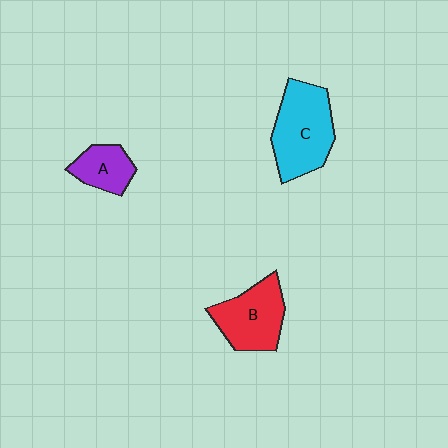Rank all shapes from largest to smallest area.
From largest to smallest: C (cyan), B (red), A (purple).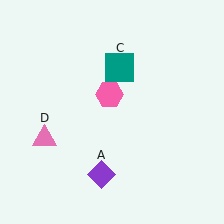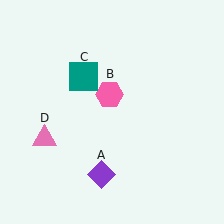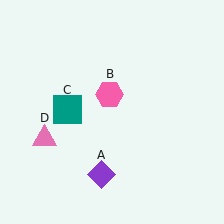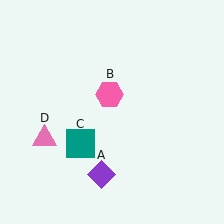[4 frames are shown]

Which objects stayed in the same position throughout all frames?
Purple diamond (object A) and pink hexagon (object B) and pink triangle (object D) remained stationary.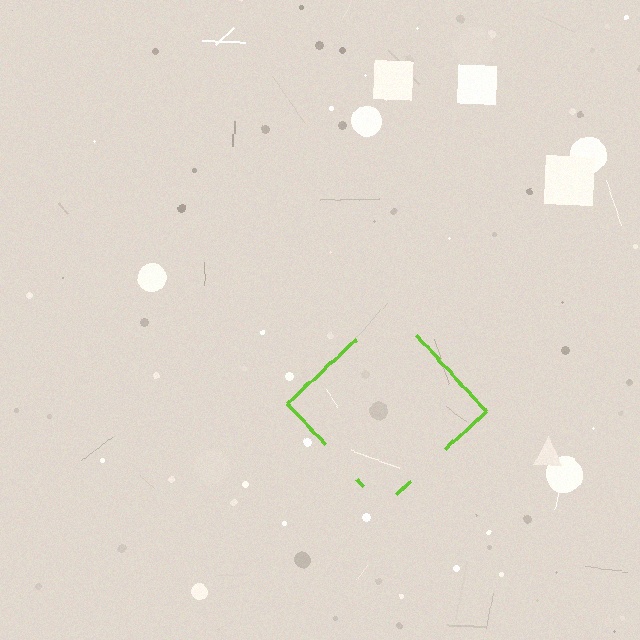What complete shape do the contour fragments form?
The contour fragments form a diamond.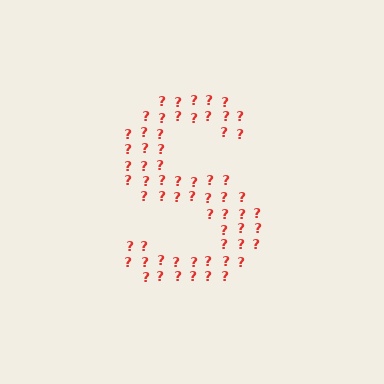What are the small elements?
The small elements are question marks.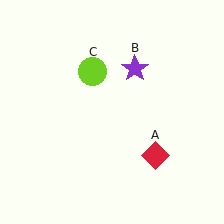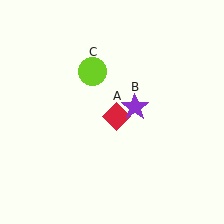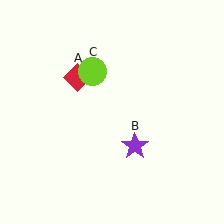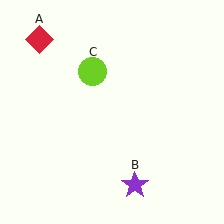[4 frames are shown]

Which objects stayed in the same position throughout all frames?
Lime circle (object C) remained stationary.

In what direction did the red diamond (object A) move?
The red diamond (object A) moved up and to the left.